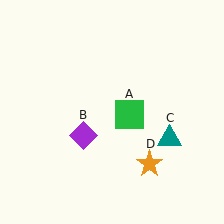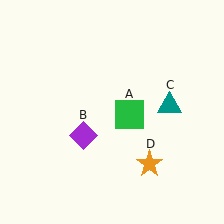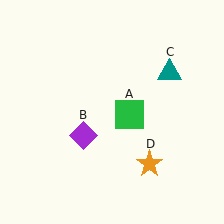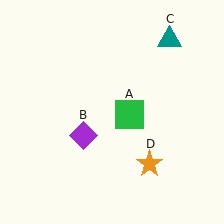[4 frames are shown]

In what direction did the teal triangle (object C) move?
The teal triangle (object C) moved up.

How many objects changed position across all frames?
1 object changed position: teal triangle (object C).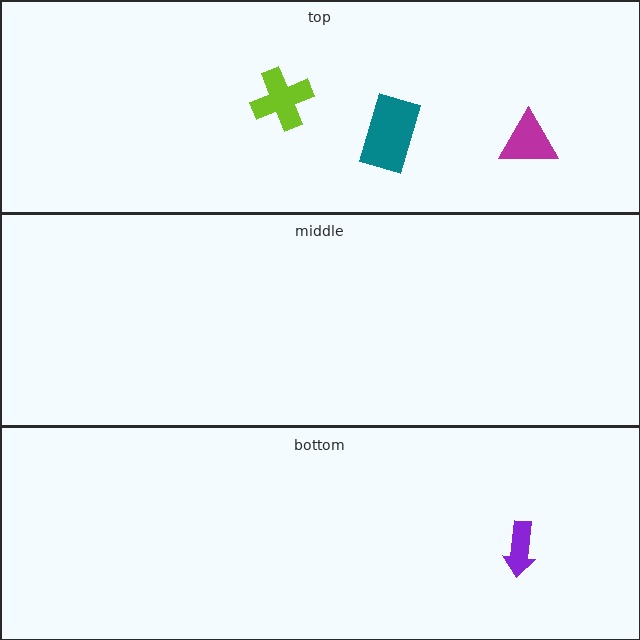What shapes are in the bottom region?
The purple arrow.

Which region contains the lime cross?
The top region.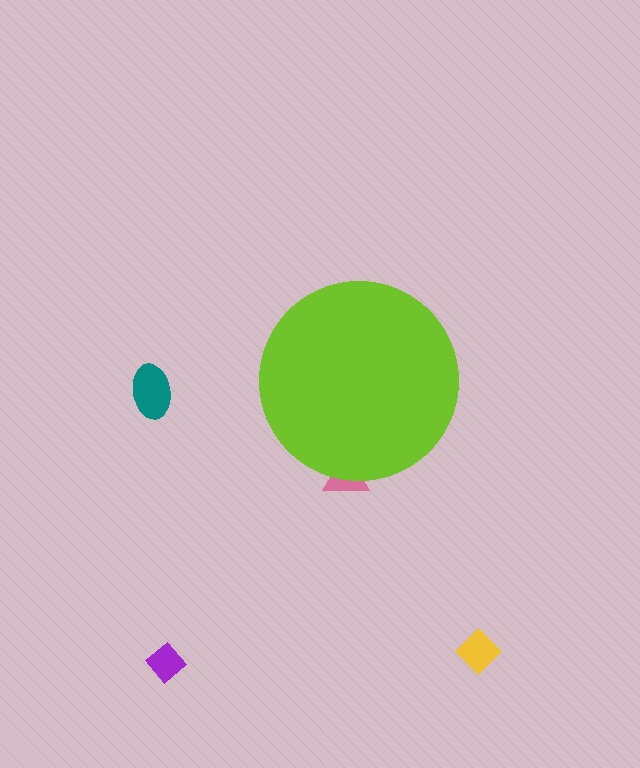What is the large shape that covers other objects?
A lime circle.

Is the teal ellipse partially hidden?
No, the teal ellipse is fully visible.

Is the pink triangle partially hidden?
Yes, the pink triangle is partially hidden behind the lime circle.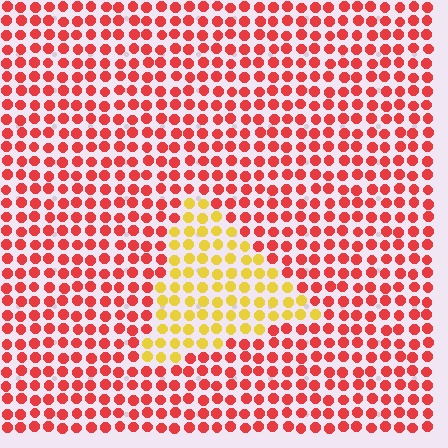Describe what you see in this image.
The image is filled with small red elements in a uniform arrangement. A triangle-shaped region is visible where the elements are tinted to a slightly different hue, forming a subtle color boundary.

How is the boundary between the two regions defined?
The boundary is defined purely by a slight shift in hue (about 54 degrees). Spacing, size, and orientation are identical on both sides.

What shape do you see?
I see a triangle.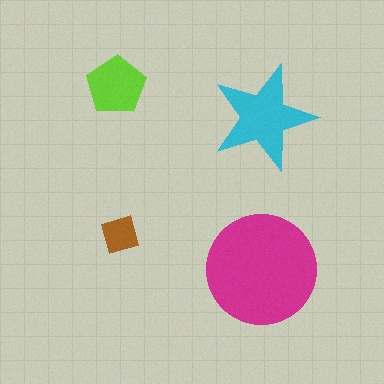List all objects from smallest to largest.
The brown diamond, the lime pentagon, the cyan star, the magenta circle.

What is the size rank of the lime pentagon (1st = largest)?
3rd.